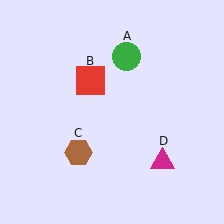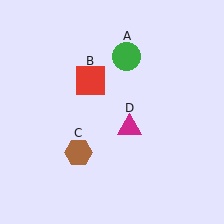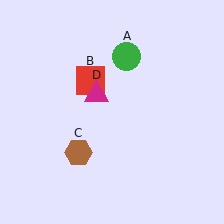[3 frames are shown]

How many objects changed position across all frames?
1 object changed position: magenta triangle (object D).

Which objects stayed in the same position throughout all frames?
Green circle (object A) and red square (object B) and brown hexagon (object C) remained stationary.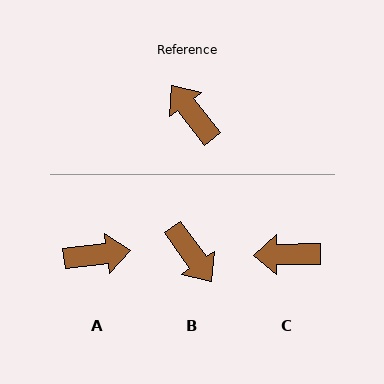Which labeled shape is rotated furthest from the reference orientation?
B, about 178 degrees away.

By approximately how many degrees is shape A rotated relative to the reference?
Approximately 120 degrees clockwise.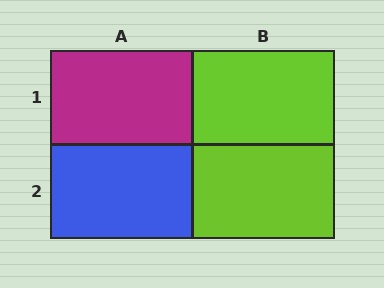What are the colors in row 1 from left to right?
Magenta, lime.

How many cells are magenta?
1 cell is magenta.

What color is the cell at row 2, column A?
Blue.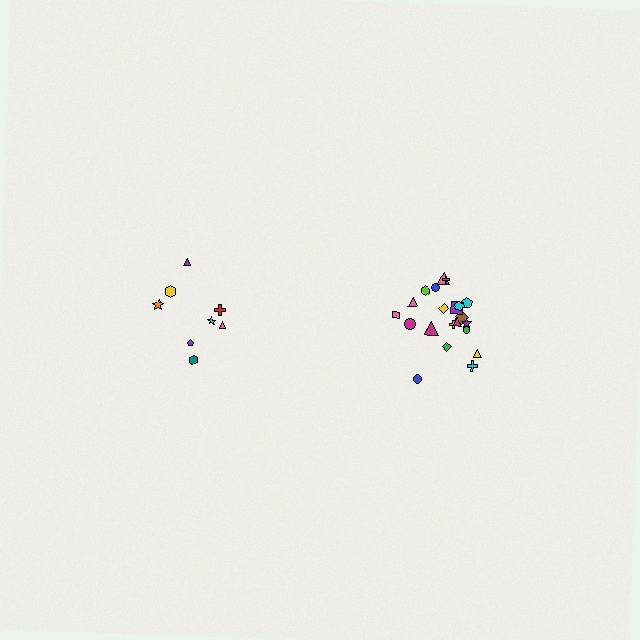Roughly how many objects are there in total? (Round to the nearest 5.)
Roughly 30 objects in total.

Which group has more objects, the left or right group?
The right group.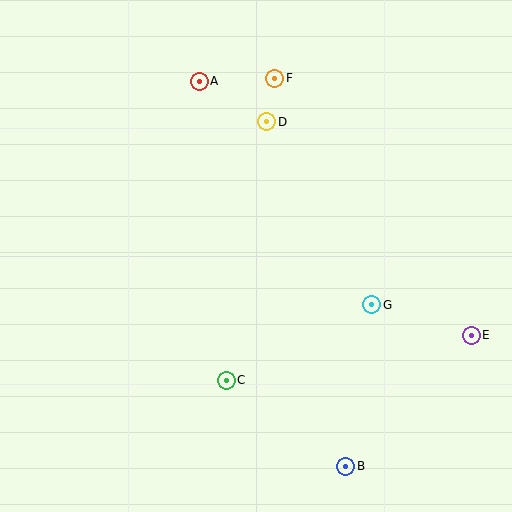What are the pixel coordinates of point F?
Point F is at (275, 78).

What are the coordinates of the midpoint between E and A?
The midpoint between E and A is at (335, 208).